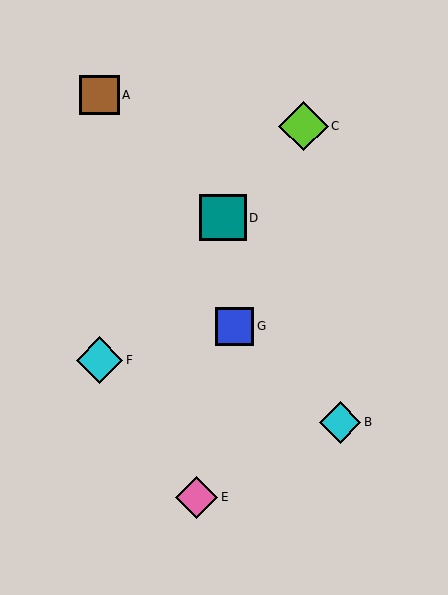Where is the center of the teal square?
The center of the teal square is at (223, 218).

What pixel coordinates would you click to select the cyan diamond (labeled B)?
Click at (340, 422) to select the cyan diamond B.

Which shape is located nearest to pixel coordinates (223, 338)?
The blue square (labeled G) at (235, 326) is nearest to that location.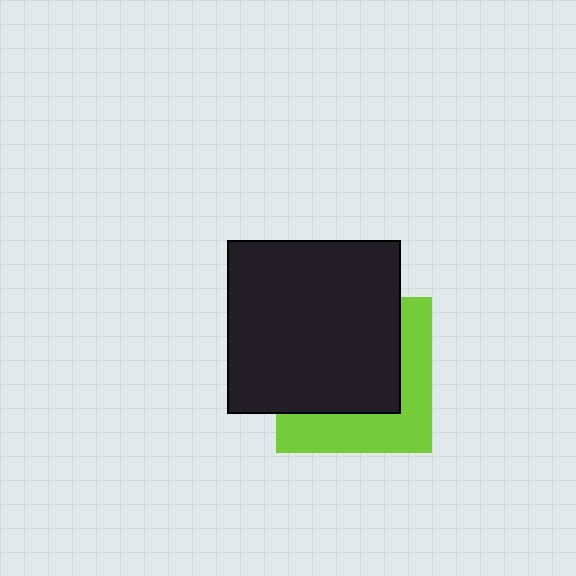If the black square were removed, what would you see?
You would see the complete lime square.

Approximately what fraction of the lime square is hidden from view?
Roughly 60% of the lime square is hidden behind the black square.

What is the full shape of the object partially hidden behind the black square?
The partially hidden object is a lime square.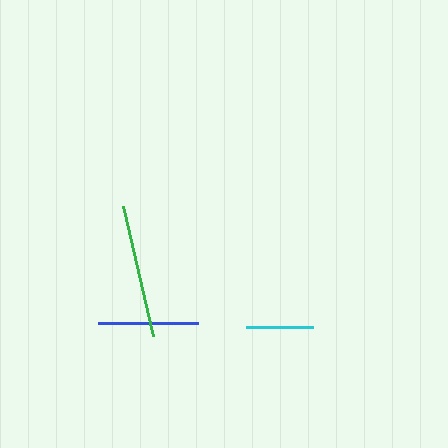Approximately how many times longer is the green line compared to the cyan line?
The green line is approximately 2.0 times the length of the cyan line.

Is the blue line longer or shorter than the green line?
The green line is longer than the blue line.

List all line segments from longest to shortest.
From longest to shortest: green, blue, cyan.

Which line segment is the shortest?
The cyan line is the shortest at approximately 67 pixels.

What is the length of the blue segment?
The blue segment is approximately 100 pixels long.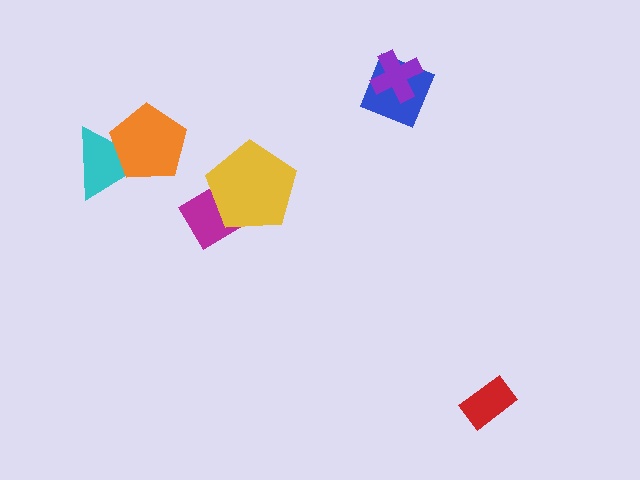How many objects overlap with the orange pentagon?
1 object overlaps with the orange pentagon.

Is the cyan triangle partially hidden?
Yes, it is partially covered by another shape.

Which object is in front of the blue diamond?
The purple cross is in front of the blue diamond.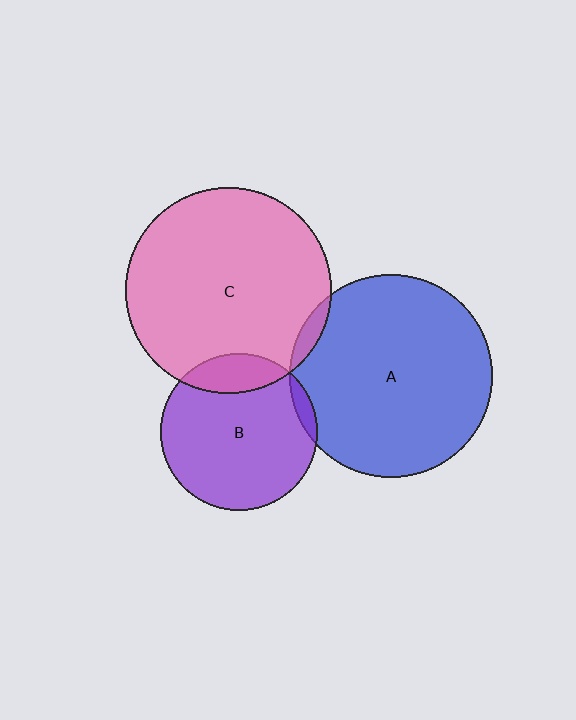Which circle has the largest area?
Circle C (pink).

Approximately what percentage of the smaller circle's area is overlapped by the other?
Approximately 15%.